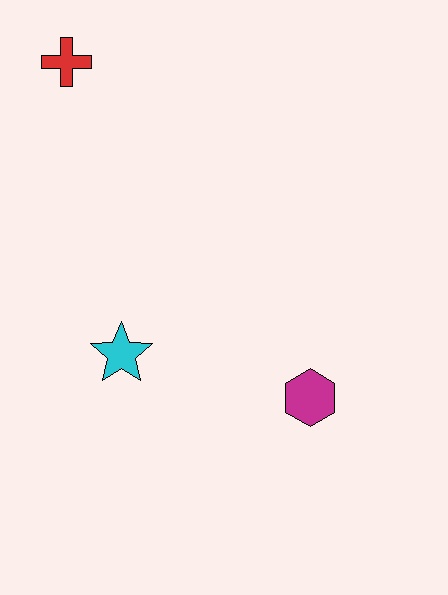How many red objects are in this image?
There is 1 red object.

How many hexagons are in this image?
There is 1 hexagon.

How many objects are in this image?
There are 3 objects.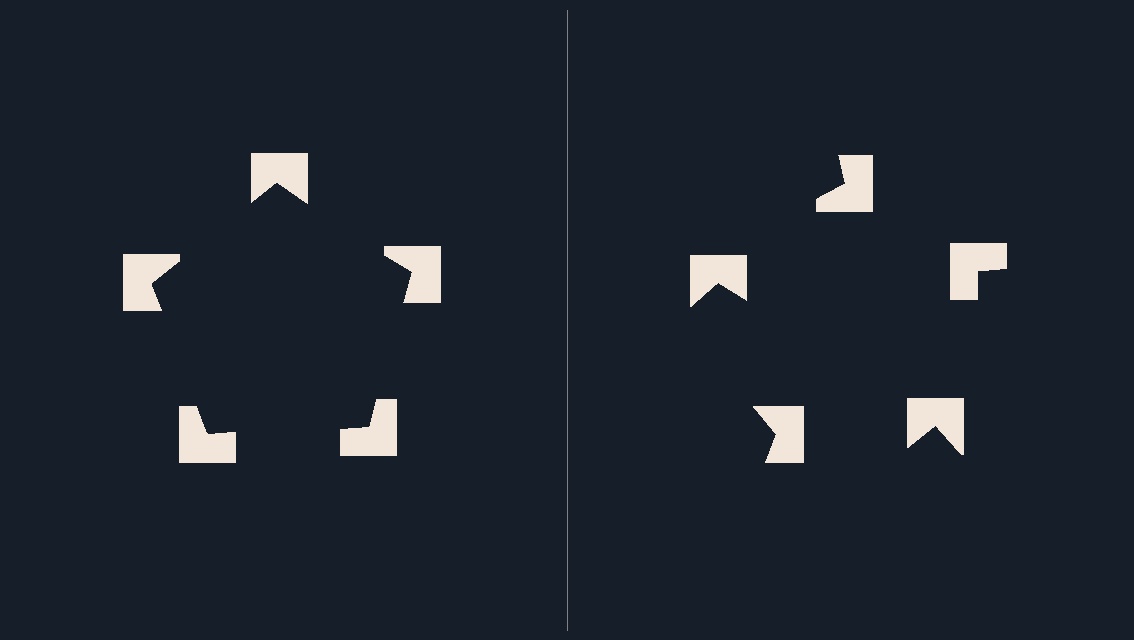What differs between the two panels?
The notched squares are positioned identically on both sides; only the wedge orientations differ. On the left they align to a pentagon; on the right they are misaligned.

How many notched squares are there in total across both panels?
10 — 5 on each side.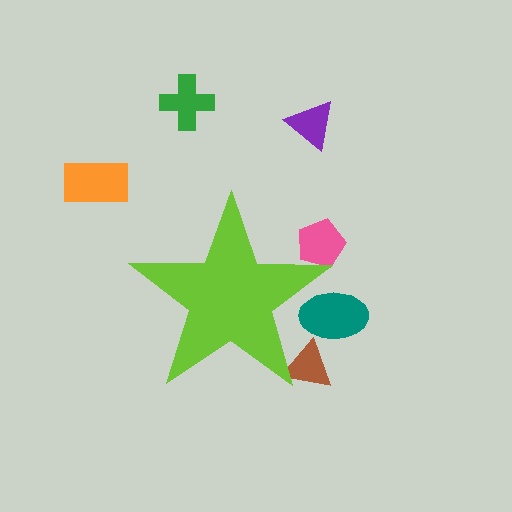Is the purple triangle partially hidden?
No, the purple triangle is fully visible.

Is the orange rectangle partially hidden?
No, the orange rectangle is fully visible.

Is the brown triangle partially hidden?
Yes, the brown triangle is partially hidden behind the lime star.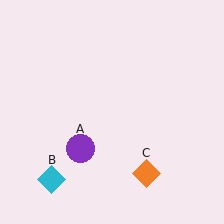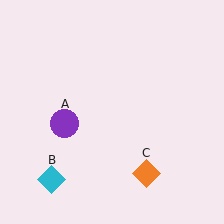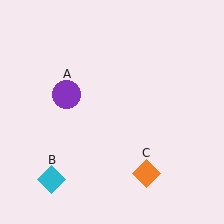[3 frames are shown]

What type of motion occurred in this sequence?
The purple circle (object A) rotated clockwise around the center of the scene.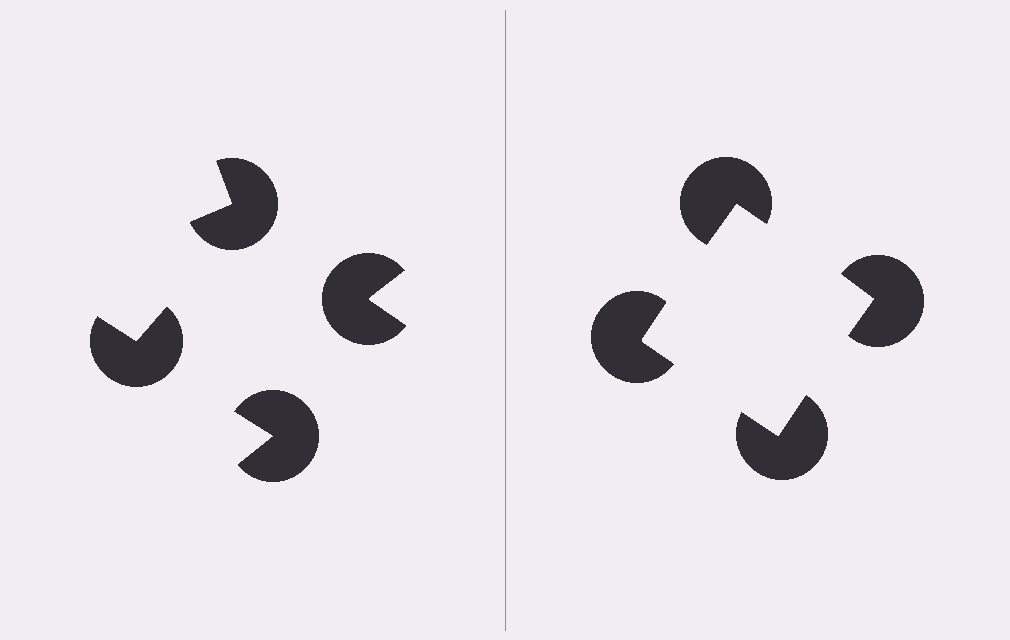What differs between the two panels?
The pac-man discs are positioned identically on both sides; only the wedge orientations differ. On the right they align to a square; on the left they are misaligned.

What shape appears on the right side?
An illusory square.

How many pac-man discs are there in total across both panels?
8 — 4 on each side.